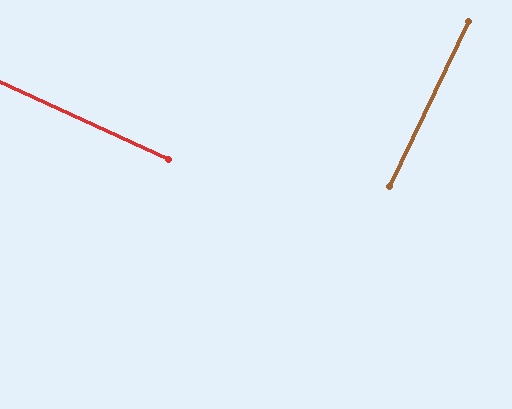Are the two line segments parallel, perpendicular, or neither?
Perpendicular — they meet at approximately 89°.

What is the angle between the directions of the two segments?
Approximately 89 degrees.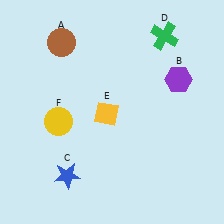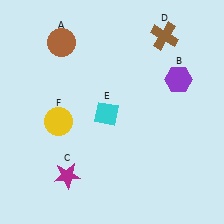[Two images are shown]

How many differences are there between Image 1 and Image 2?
There are 3 differences between the two images.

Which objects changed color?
C changed from blue to magenta. D changed from green to brown. E changed from yellow to cyan.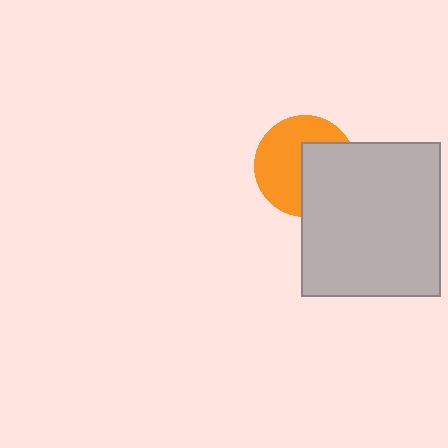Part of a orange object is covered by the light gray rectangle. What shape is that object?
It is a circle.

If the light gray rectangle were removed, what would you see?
You would see the complete orange circle.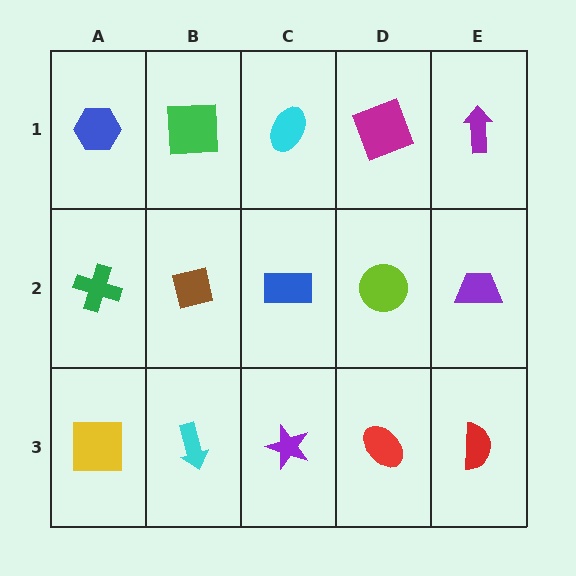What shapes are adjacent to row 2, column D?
A magenta square (row 1, column D), a red ellipse (row 3, column D), a blue rectangle (row 2, column C), a purple trapezoid (row 2, column E).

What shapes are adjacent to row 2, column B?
A green square (row 1, column B), a cyan arrow (row 3, column B), a green cross (row 2, column A), a blue rectangle (row 2, column C).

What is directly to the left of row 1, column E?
A magenta square.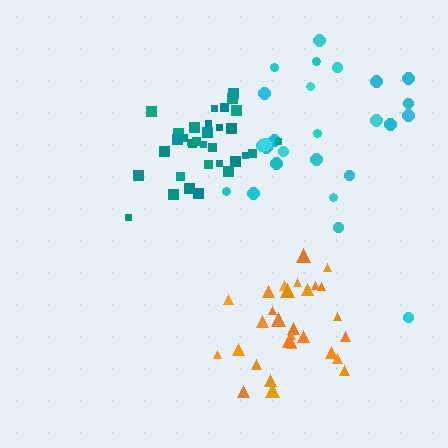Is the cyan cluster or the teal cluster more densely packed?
Teal.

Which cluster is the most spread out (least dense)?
Cyan.